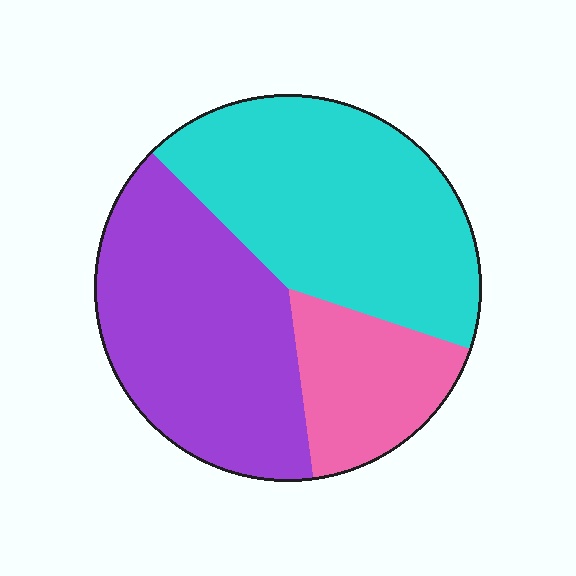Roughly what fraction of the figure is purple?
Purple covers roughly 40% of the figure.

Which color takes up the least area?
Pink, at roughly 20%.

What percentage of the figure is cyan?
Cyan covers about 45% of the figure.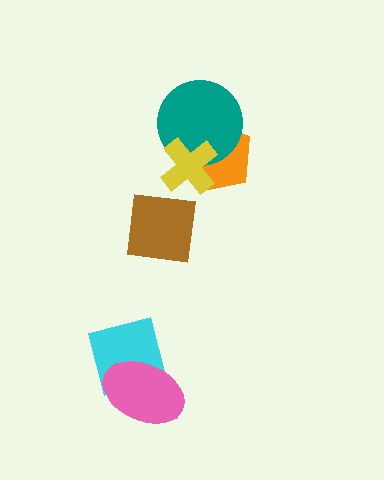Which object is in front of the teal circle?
The yellow cross is in front of the teal circle.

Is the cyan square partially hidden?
Yes, it is partially covered by another shape.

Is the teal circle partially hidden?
Yes, it is partially covered by another shape.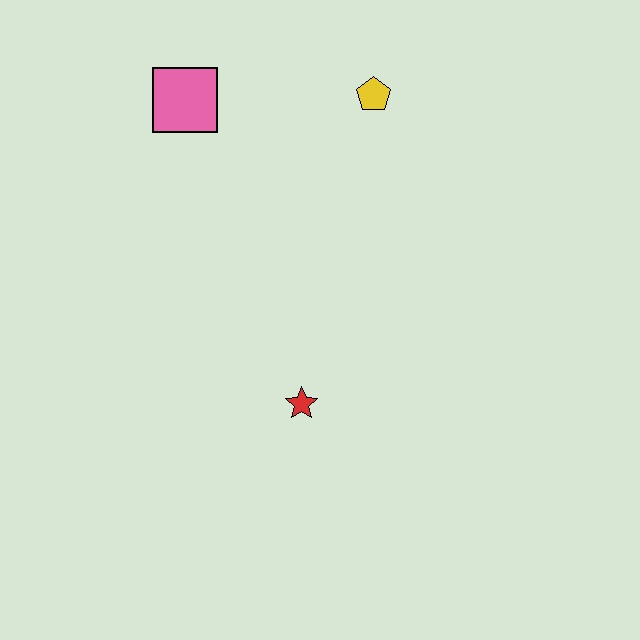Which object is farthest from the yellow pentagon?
The red star is farthest from the yellow pentagon.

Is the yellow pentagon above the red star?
Yes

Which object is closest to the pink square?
The yellow pentagon is closest to the pink square.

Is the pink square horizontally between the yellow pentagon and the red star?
No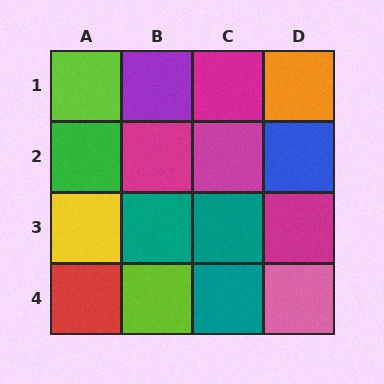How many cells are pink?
1 cell is pink.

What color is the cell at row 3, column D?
Magenta.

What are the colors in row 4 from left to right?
Red, lime, teal, pink.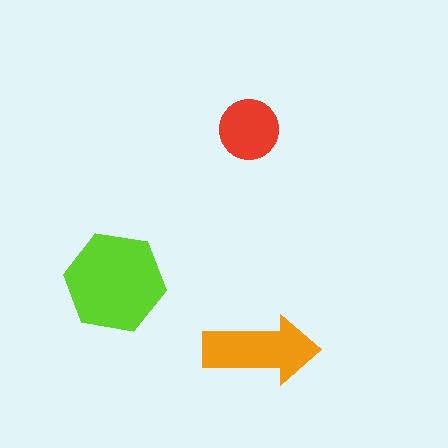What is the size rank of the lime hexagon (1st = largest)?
1st.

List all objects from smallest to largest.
The red circle, the orange arrow, the lime hexagon.